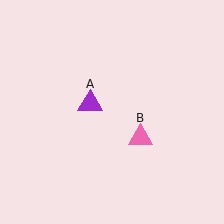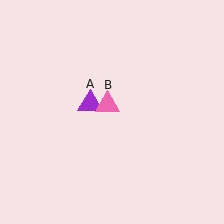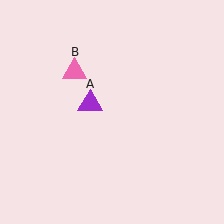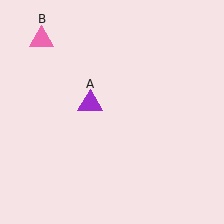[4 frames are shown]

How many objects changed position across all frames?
1 object changed position: pink triangle (object B).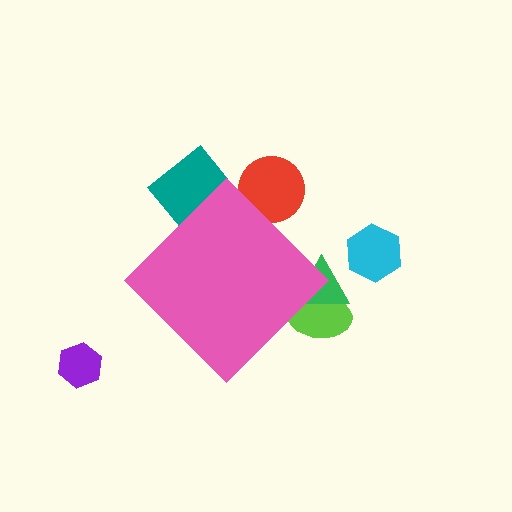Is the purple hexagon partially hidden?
No, the purple hexagon is fully visible.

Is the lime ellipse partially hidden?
Yes, the lime ellipse is partially hidden behind the pink diamond.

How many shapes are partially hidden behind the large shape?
4 shapes are partially hidden.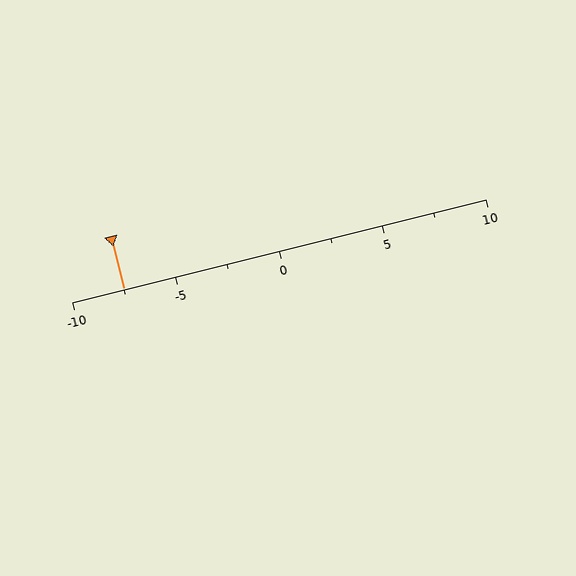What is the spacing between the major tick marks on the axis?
The major ticks are spaced 5 apart.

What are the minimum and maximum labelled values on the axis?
The axis runs from -10 to 10.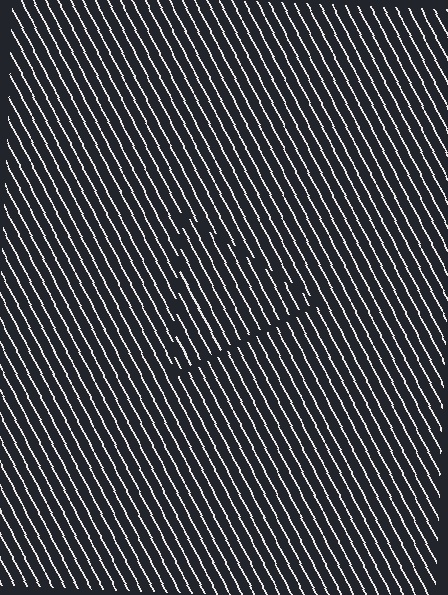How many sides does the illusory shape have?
3 sides — the line-ends trace a triangle.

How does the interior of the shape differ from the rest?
The interior of the shape contains the same grating, shifted by half a period — the contour is defined by the phase discontinuity where line-ends from the inner and outer gratings abut.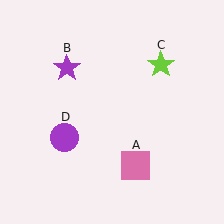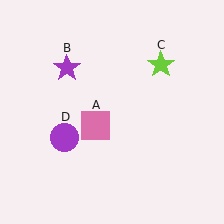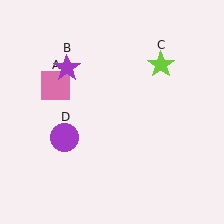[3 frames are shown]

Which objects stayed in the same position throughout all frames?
Purple star (object B) and lime star (object C) and purple circle (object D) remained stationary.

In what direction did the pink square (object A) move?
The pink square (object A) moved up and to the left.